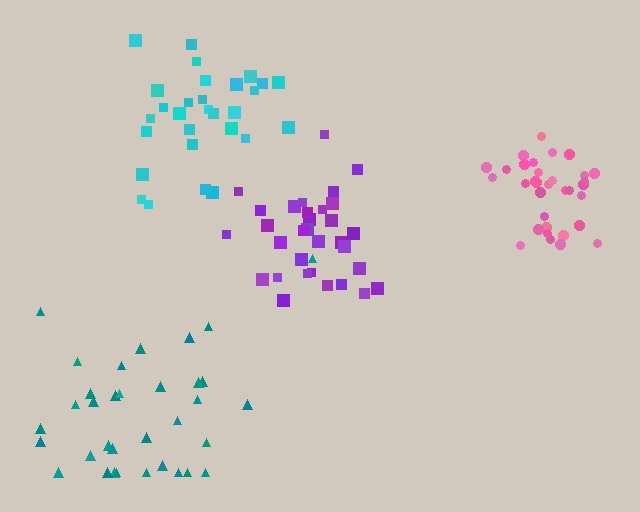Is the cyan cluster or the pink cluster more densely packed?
Pink.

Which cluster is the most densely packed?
Pink.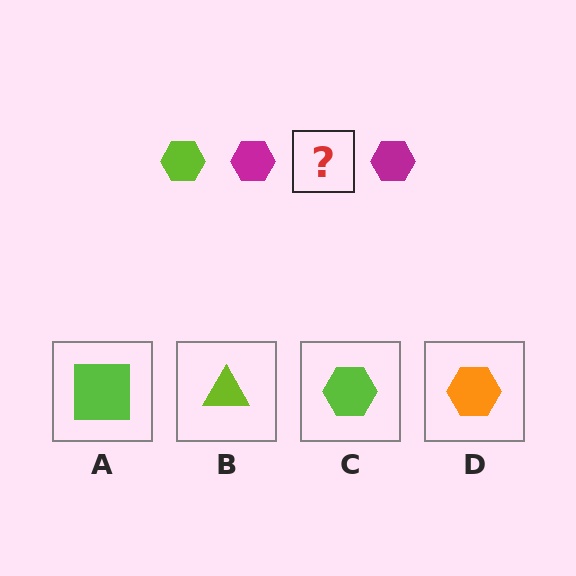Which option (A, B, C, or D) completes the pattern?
C.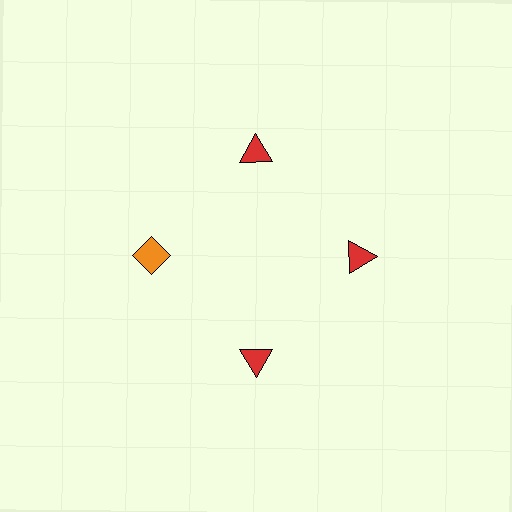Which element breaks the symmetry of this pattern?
The orange diamond at roughly the 9 o'clock position breaks the symmetry. All other shapes are red triangles.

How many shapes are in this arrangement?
There are 4 shapes arranged in a ring pattern.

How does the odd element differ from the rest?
It differs in both color (orange instead of red) and shape (diamond instead of triangle).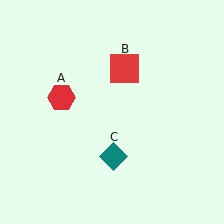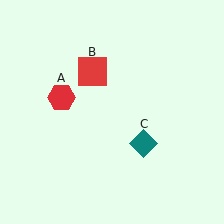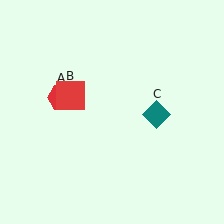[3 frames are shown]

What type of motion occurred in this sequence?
The red square (object B), teal diamond (object C) rotated counterclockwise around the center of the scene.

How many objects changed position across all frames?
2 objects changed position: red square (object B), teal diamond (object C).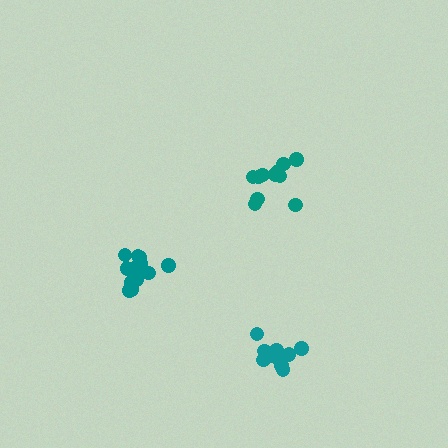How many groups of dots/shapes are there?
There are 3 groups.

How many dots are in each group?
Group 1: 11 dots, Group 2: 14 dots, Group 3: 10 dots (35 total).